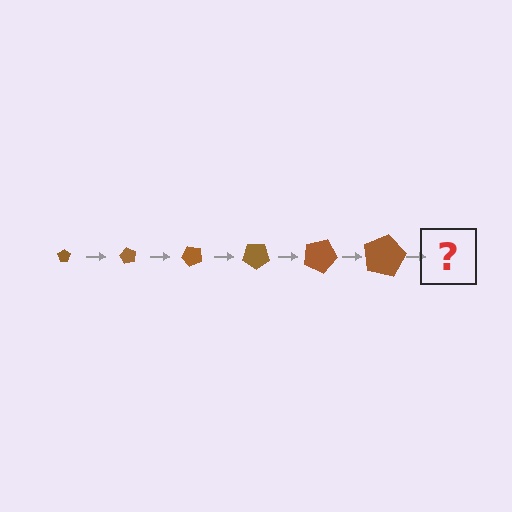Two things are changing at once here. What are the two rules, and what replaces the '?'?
The two rules are that the pentagon grows larger each step and it rotates 60 degrees each step. The '?' should be a pentagon, larger than the previous one and rotated 360 degrees from the start.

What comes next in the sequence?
The next element should be a pentagon, larger than the previous one and rotated 360 degrees from the start.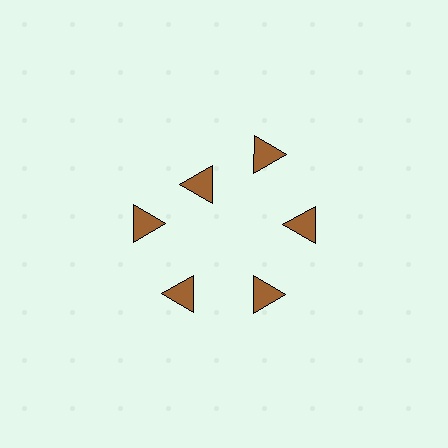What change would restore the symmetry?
The symmetry would be restored by moving it outward, back onto the ring so that all 6 triangles sit at equal angles and equal distance from the center.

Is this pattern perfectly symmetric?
No. The 6 brown triangles are arranged in a ring, but one element near the 11 o'clock position is pulled inward toward the center, breaking the 6-fold rotational symmetry.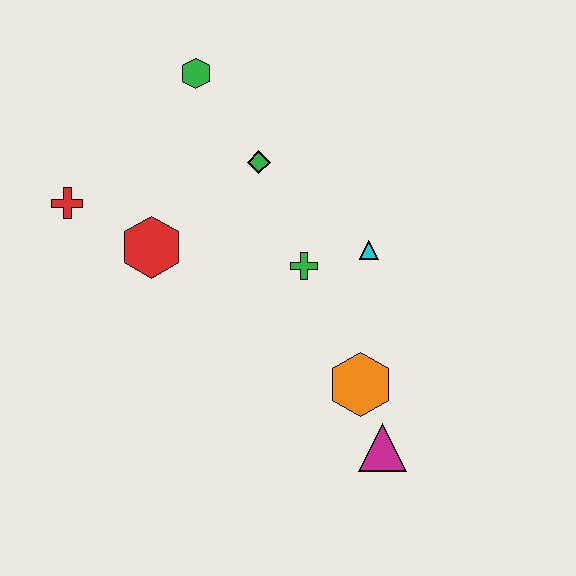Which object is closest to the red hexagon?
The red cross is closest to the red hexagon.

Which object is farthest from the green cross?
The red cross is farthest from the green cross.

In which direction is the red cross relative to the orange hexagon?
The red cross is to the left of the orange hexagon.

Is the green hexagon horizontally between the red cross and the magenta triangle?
Yes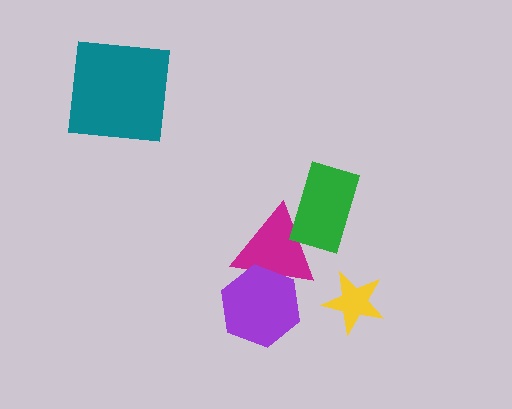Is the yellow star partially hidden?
No, no other shape covers it.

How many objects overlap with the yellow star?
0 objects overlap with the yellow star.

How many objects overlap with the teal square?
0 objects overlap with the teal square.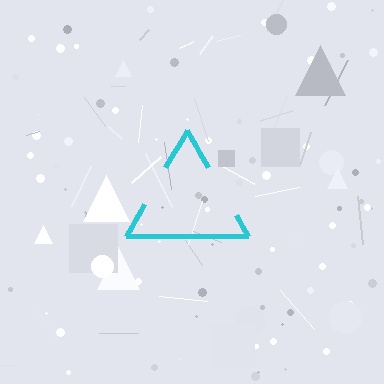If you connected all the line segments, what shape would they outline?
They would outline a triangle.